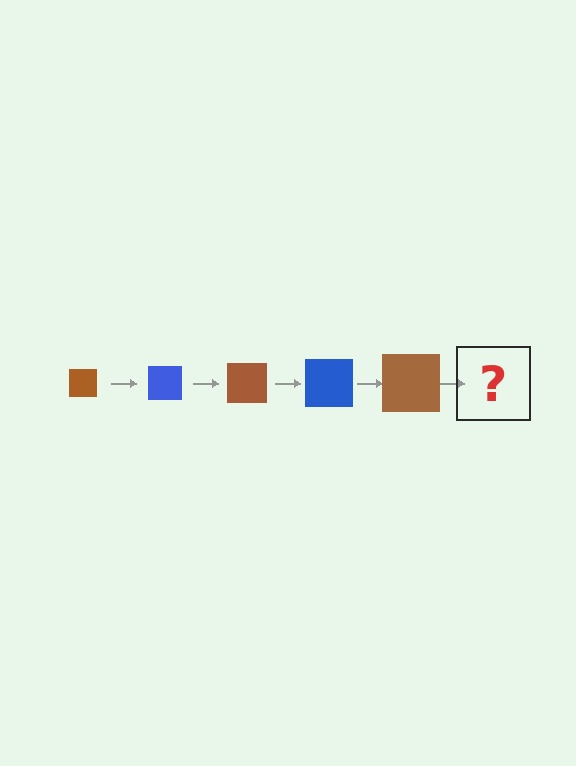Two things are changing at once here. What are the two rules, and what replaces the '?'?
The two rules are that the square grows larger each step and the color cycles through brown and blue. The '?' should be a blue square, larger than the previous one.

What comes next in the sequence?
The next element should be a blue square, larger than the previous one.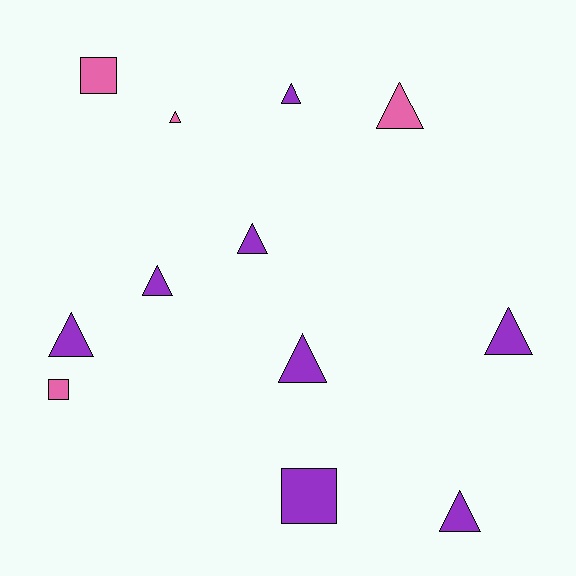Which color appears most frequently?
Purple, with 8 objects.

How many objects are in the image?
There are 12 objects.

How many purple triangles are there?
There are 7 purple triangles.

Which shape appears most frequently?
Triangle, with 9 objects.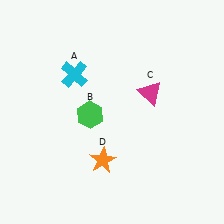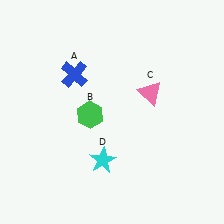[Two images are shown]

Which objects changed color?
A changed from cyan to blue. C changed from magenta to pink. D changed from orange to cyan.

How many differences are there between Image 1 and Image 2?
There are 3 differences between the two images.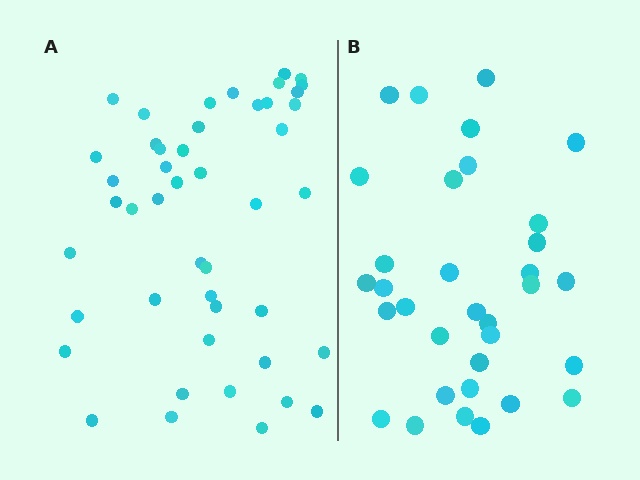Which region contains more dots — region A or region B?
Region A (the left region) has more dots.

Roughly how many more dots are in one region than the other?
Region A has approximately 15 more dots than region B.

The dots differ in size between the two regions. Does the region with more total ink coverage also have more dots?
No. Region B has more total ink coverage because its dots are larger, but region A actually contains more individual dots. Total area can be misleading — the number of items is what matters here.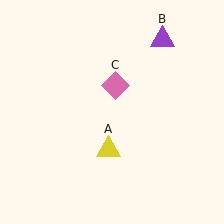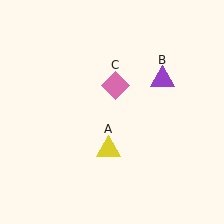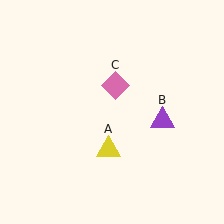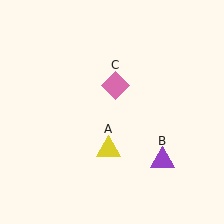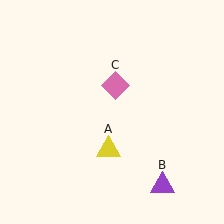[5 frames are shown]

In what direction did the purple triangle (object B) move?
The purple triangle (object B) moved down.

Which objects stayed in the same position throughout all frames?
Yellow triangle (object A) and pink diamond (object C) remained stationary.